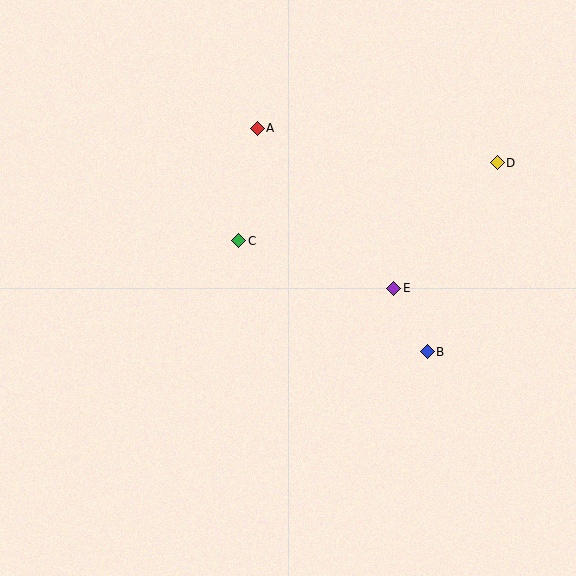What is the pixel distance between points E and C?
The distance between E and C is 162 pixels.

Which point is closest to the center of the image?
Point C at (239, 241) is closest to the center.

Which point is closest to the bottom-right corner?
Point B is closest to the bottom-right corner.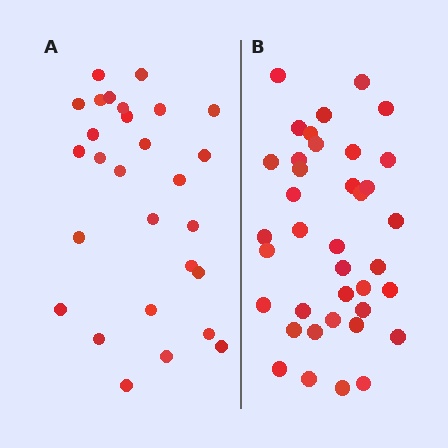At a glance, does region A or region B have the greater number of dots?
Region B (the right region) has more dots.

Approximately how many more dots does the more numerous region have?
Region B has roughly 10 or so more dots than region A.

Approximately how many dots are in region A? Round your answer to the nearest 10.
About 30 dots. (The exact count is 28, which rounds to 30.)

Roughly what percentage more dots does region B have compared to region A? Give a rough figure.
About 35% more.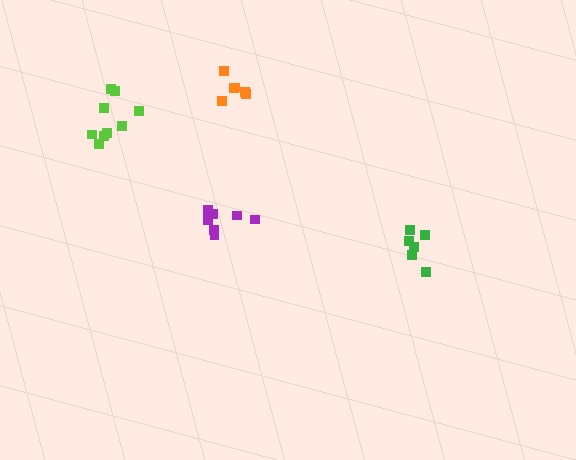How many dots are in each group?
Group 1: 6 dots, Group 2: 7 dots, Group 3: 9 dots, Group 4: 6 dots (28 total).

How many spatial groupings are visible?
There are 4 spatial groupings.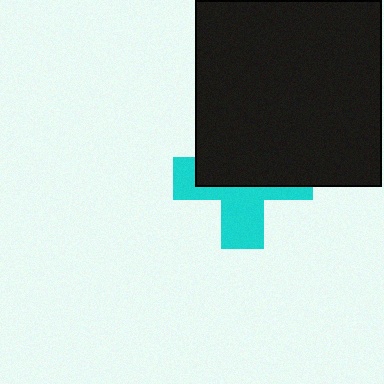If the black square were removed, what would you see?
You would see the complete cyan cross.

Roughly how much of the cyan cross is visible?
A small part of it is visible (roughly 44%).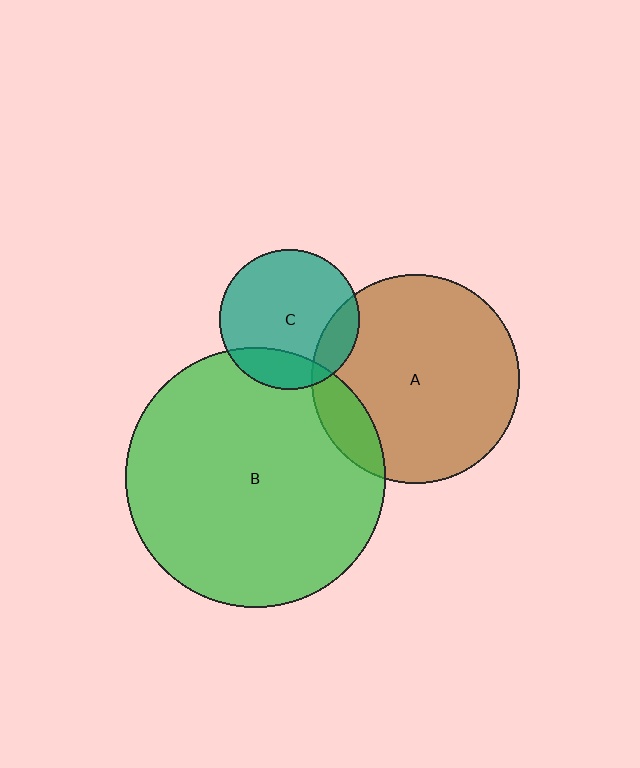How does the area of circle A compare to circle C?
Approximately 2.2 times.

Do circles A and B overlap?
Yes.